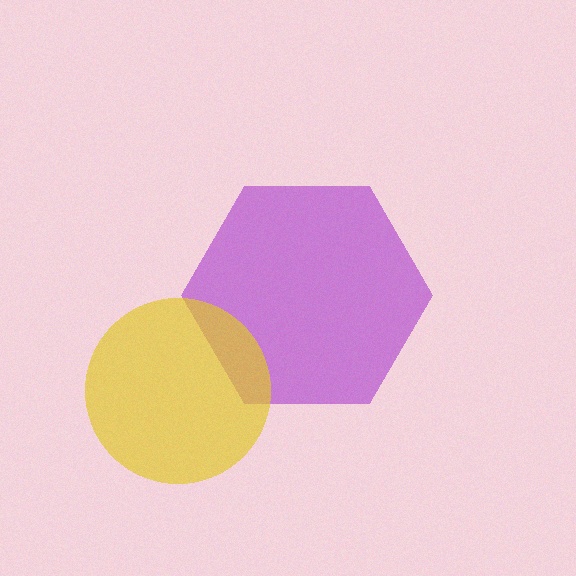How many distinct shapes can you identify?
There are 2 distinct shapes: a purple hexagon, a yellow circle.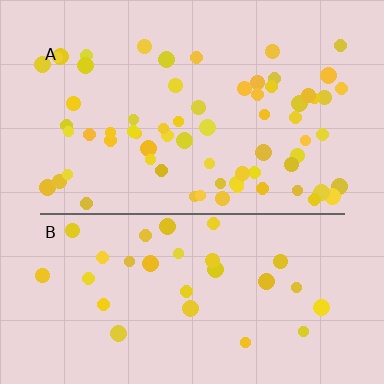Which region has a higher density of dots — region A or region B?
A (the top).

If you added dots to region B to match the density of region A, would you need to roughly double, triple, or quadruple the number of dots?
Approximately double.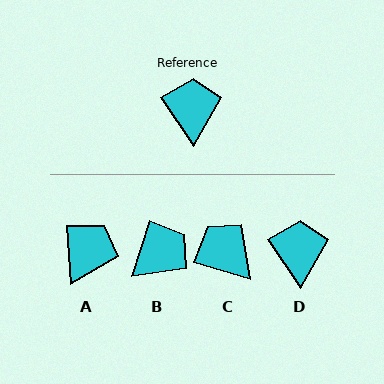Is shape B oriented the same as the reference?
No, it is off by about 52 degrees.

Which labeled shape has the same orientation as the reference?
D.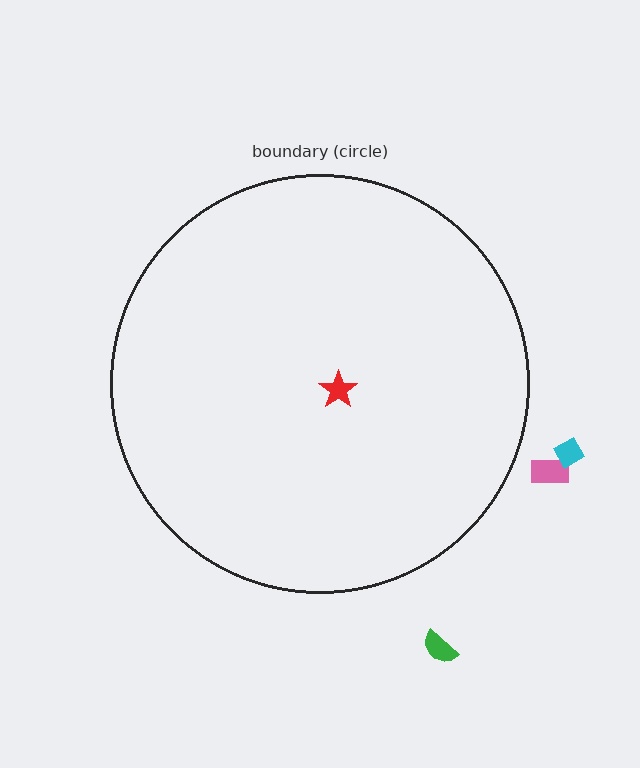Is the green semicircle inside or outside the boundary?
Outside.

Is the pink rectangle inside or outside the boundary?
Outside.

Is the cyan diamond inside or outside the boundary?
Outside.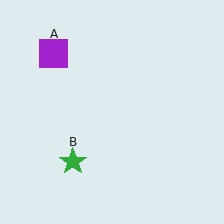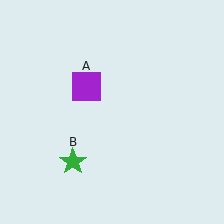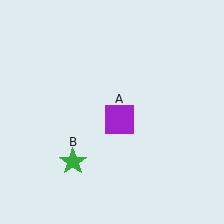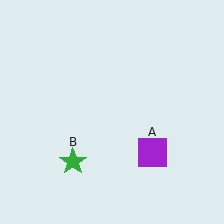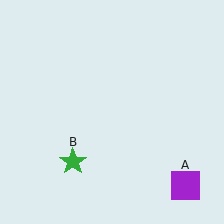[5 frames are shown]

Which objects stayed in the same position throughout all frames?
Green star (object B) remained stationary.